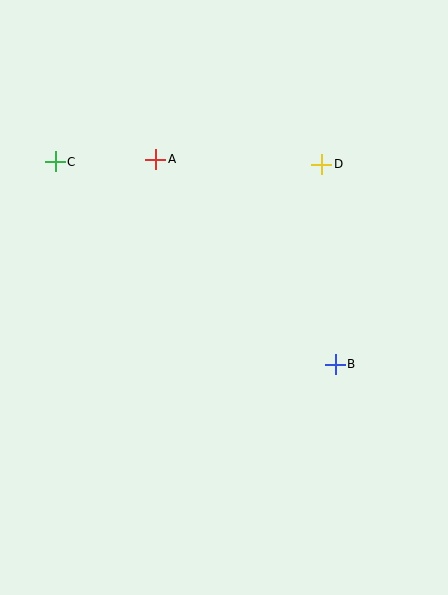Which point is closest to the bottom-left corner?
Point B is closest to the bottom-left corner.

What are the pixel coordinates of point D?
Point D is at (322, 164).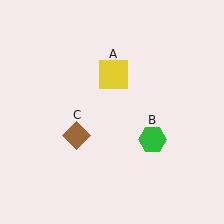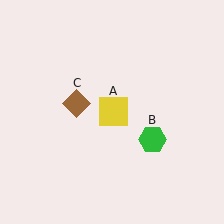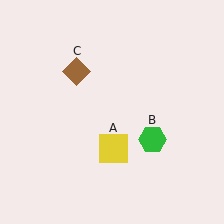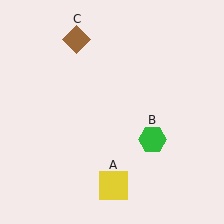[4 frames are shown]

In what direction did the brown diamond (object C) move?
The brown diamond (object C) moved up.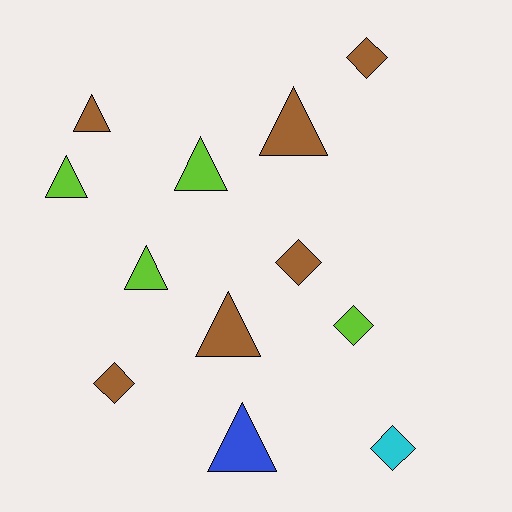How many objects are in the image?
There are 12 objects.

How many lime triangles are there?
There are 3 lime triangles.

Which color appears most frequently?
Brown, with 6 objects.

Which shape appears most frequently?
Triangle, with 7 objects.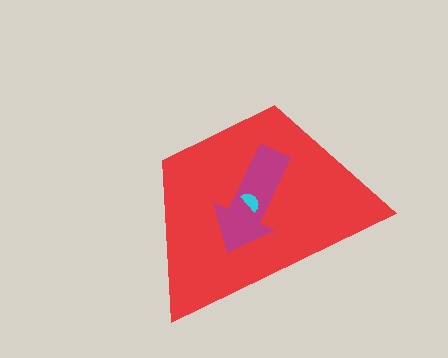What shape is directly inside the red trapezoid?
The magenta arrow.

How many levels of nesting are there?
3.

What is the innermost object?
The cyan semicircle.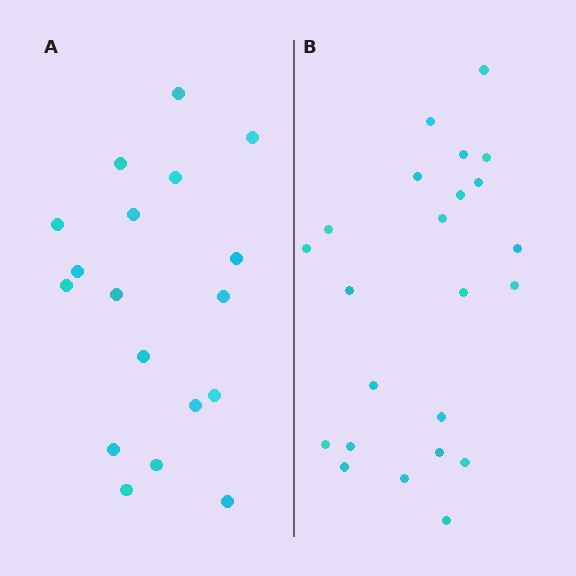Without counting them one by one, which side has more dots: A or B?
Region B (the right region) has more dots.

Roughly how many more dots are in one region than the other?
Region B has about 5 more dots than region A.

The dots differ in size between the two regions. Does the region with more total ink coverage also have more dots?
No. Region A has more total ink coverage because its dots are larger, but region B actually contains more individual dots. Total area can be misleading — the number of items is what matters here.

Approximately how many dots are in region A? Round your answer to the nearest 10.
About 20 dots. (The exact count is 18, which rounds to 20.)